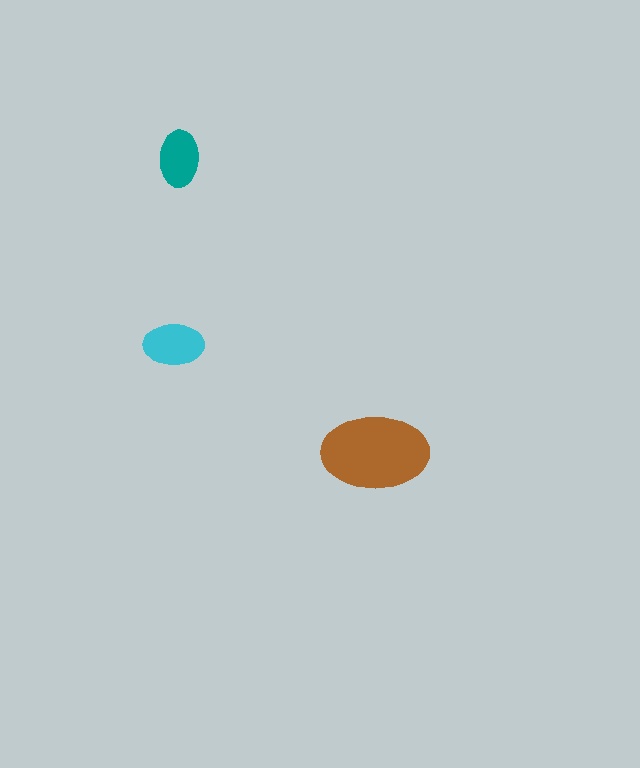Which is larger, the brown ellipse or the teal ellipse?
The brown one.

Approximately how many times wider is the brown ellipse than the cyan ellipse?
About 2 times wider.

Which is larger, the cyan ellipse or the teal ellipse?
The cyan one.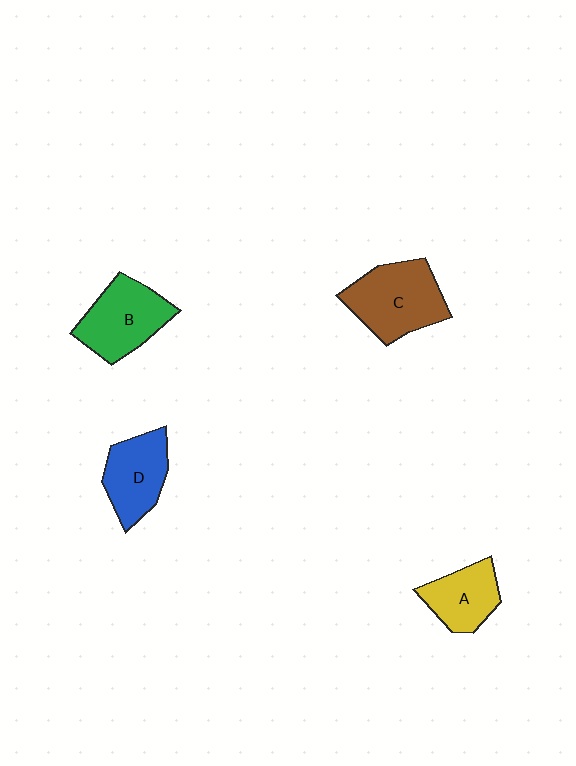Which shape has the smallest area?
Shape A (yellow).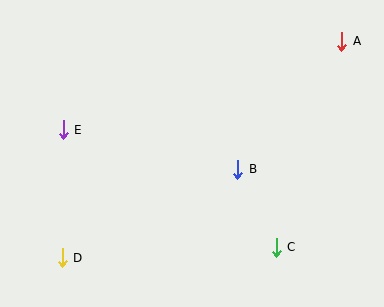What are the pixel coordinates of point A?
Point A is at (342, 41).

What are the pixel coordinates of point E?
Point E is at (63, 130).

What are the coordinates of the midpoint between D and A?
The midpoint between D and A is at (202, 150).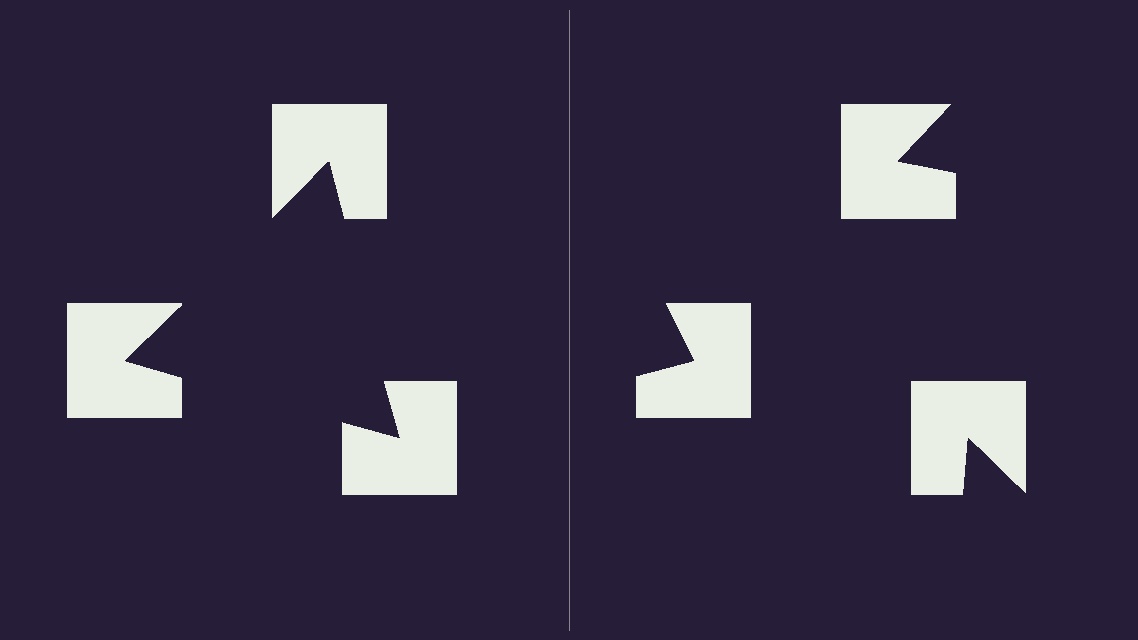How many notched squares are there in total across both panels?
6 — 3 on each side.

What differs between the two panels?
The notched squares are positioned identically on both sides; only the wedge orientations differ. On the left they align to a triangle; on the right they are misaligned.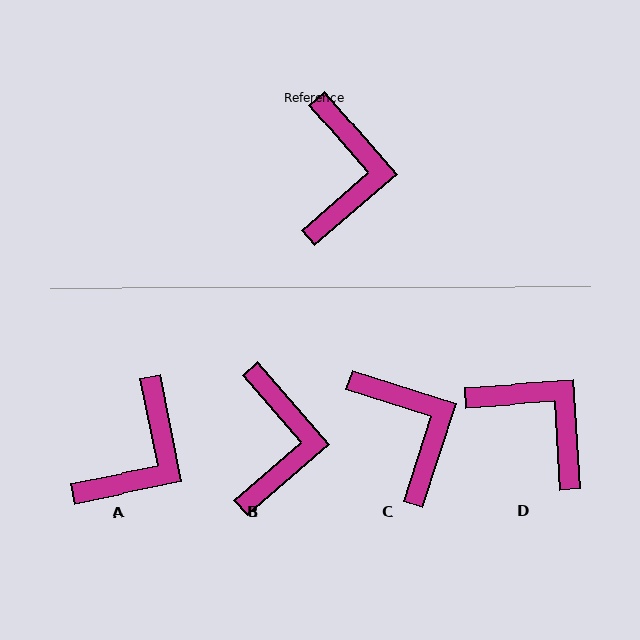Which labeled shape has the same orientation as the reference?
B.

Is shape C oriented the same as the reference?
No, it is off by about 31 degrees.